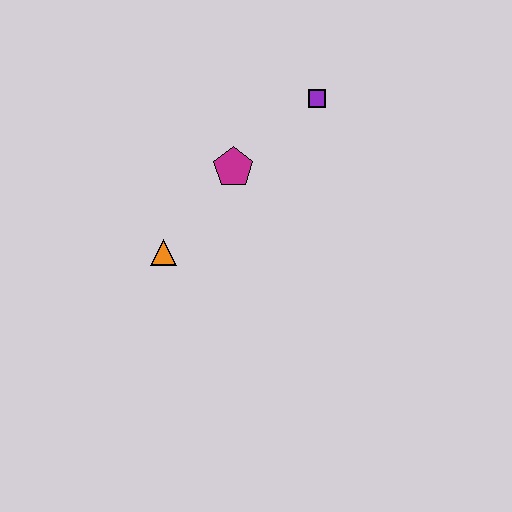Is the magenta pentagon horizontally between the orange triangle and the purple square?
Yes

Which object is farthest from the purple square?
The orange triangle is farthest from the purple square.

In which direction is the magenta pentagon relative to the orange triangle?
The magenta pentagon is above the orange triangle.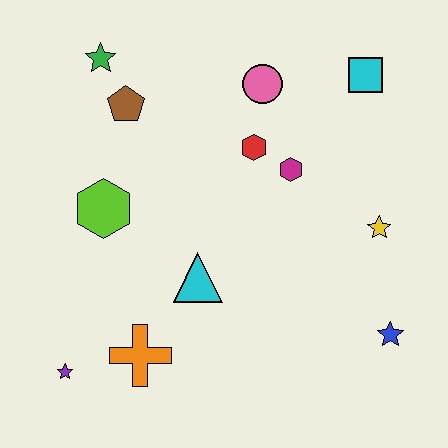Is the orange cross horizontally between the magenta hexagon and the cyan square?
No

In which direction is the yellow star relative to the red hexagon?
The yellow star is to the right of the red hexagon.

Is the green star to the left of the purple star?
No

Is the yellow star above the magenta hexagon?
No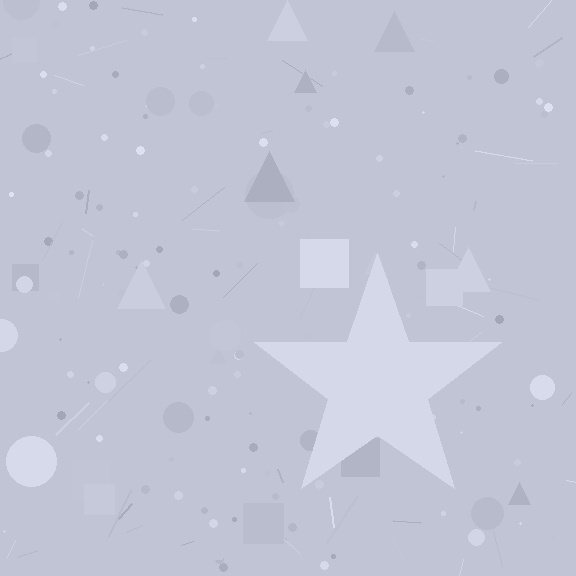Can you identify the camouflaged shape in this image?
The camouflaged shape is a star.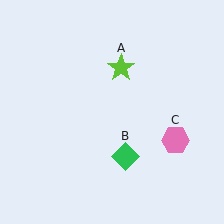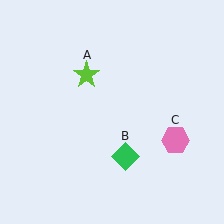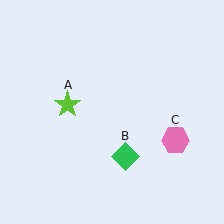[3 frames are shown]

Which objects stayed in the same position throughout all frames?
Green diamond (object B) and pink hexagon (object C) remained stationary.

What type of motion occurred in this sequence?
The lime star (object A) rotated counterclockwise around the center of the scene.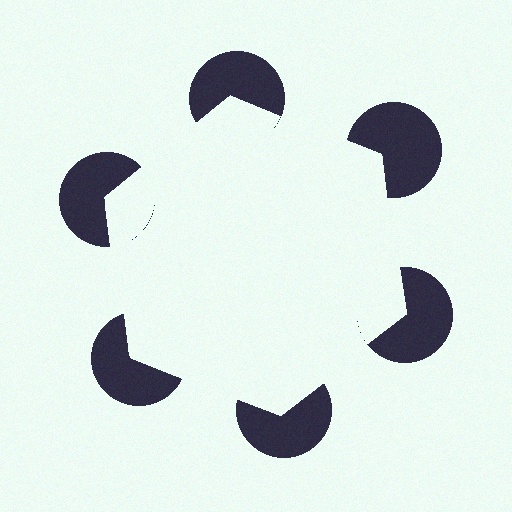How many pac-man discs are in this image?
There are 6 — one at each vertex of the illusory hexagon.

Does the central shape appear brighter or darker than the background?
It typically appears slightly brighter than the background, even though no actual brightness change is drawn.